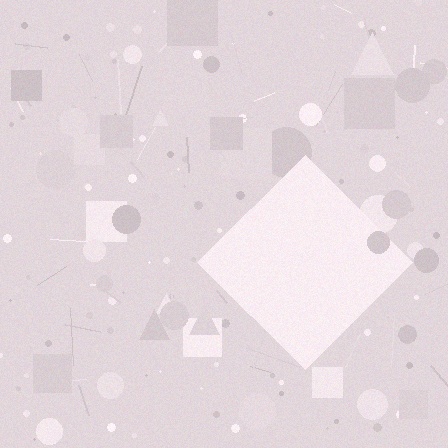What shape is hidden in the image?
A diamond is hidden in the image.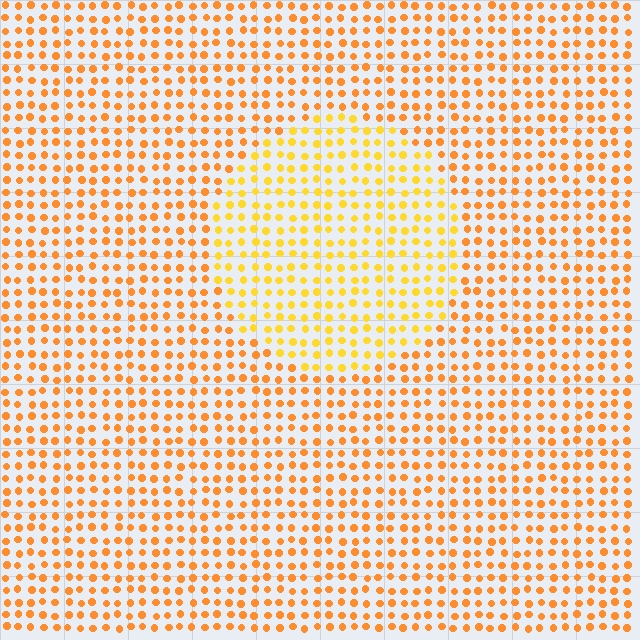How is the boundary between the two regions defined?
The boundary is defined purely by a slight shift in hue (about 22 degrees). Spacing, size, and orientation are identical on both sides.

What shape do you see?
I see a circle.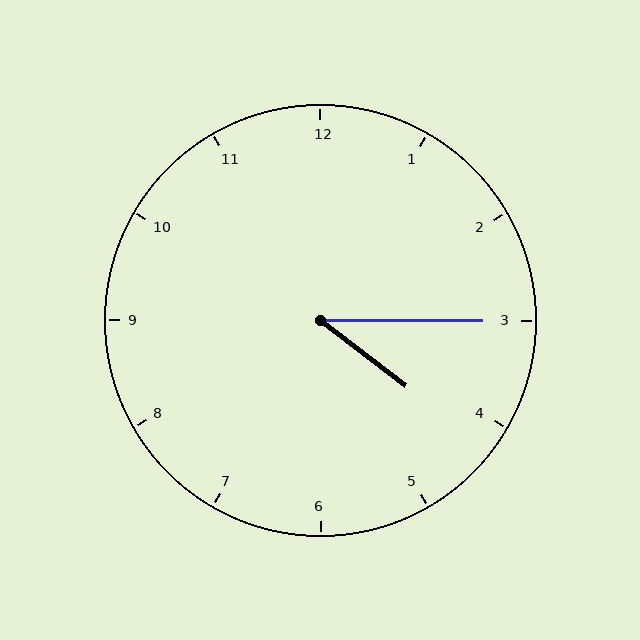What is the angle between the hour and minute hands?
Approximately 38 degrees.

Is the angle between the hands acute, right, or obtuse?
It is acute.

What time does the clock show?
4:15.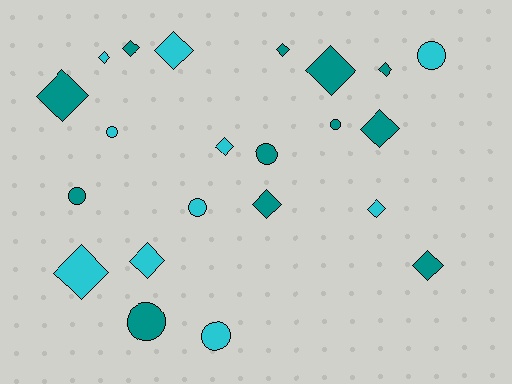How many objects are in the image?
There are 22 objects.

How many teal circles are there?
There are 4 teal circles.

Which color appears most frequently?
Teal, with 12 objects.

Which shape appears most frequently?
Diamond, with 14 objects.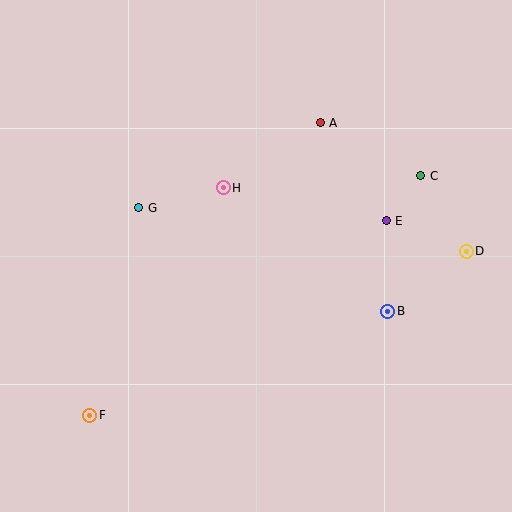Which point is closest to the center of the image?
Point H at (223, 188) is closest to the center.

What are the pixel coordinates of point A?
Point A is at (320, 123).